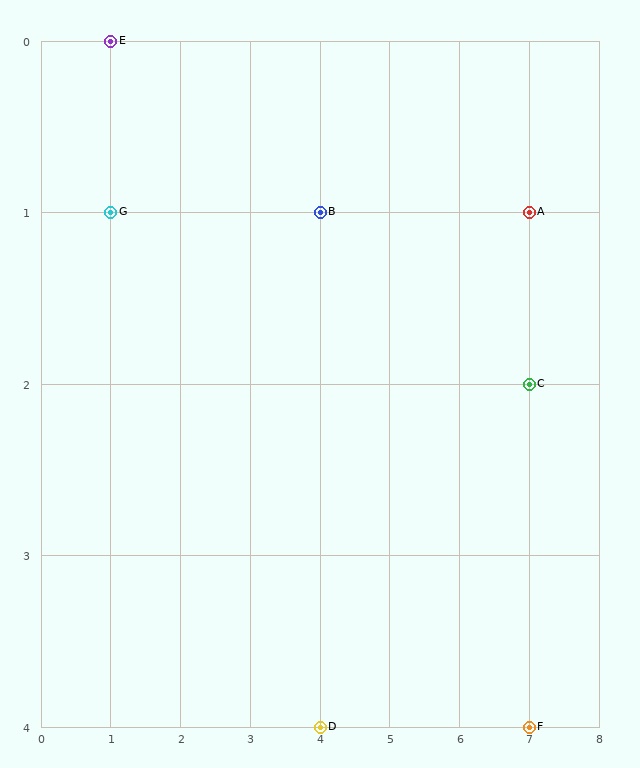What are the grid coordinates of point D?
Point D is at grid coordinates (4, 4).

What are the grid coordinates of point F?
Point F is at grid coordinates (7, 4).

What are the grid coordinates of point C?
Point C is at grid coordinates (7, 2).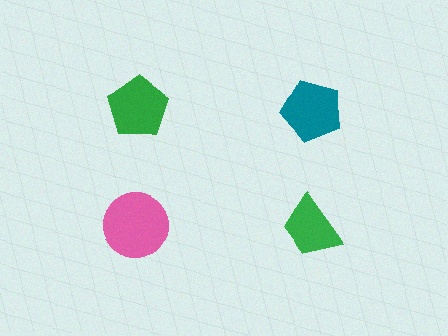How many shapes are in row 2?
2 shapes.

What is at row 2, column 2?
A green trapezoid.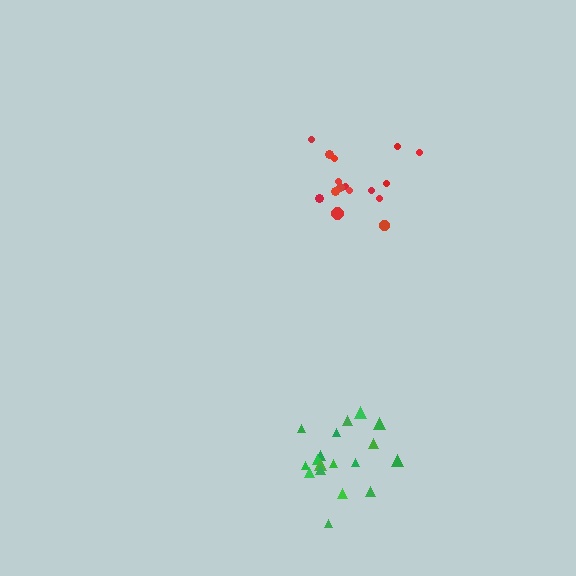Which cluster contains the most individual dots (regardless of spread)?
Green (18).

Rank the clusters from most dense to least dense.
red, green.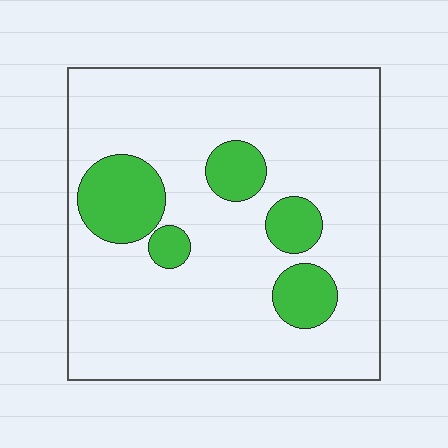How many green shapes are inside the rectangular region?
5.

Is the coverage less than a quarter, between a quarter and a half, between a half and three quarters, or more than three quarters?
Less than a quarter.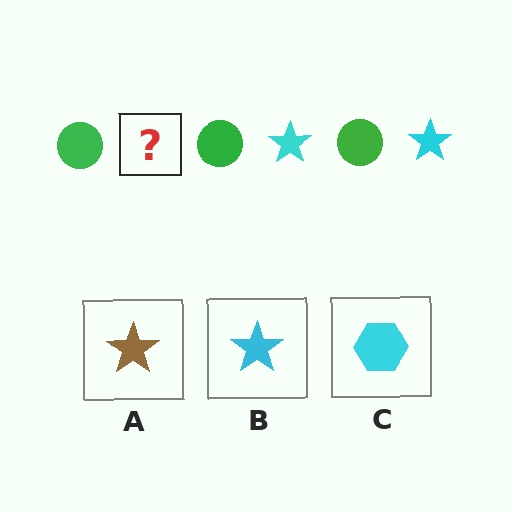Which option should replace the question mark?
Option B.